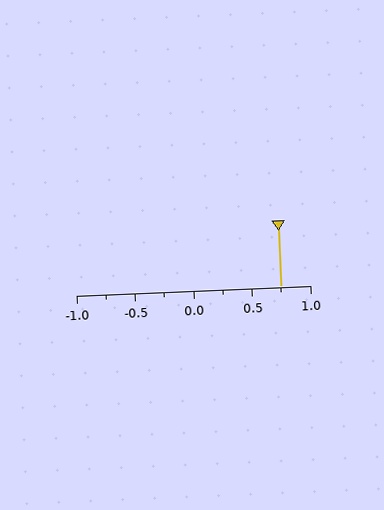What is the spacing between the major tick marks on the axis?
The major ticks are spaced 0.5 apart.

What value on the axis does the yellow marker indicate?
The marker indicates approximately 0.75.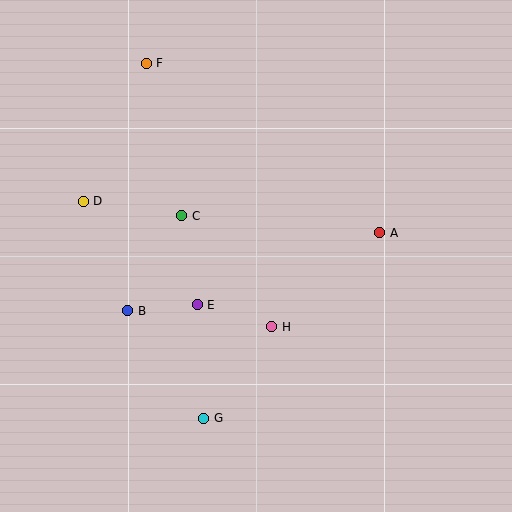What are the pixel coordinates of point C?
Point C is at (182, 216).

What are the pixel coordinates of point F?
Point F is at (146, 63).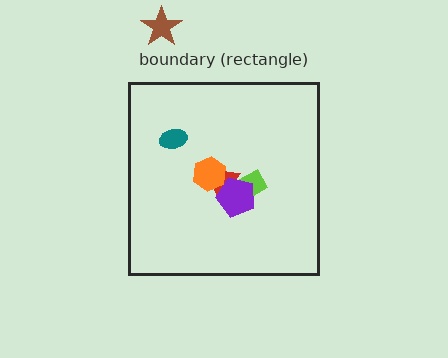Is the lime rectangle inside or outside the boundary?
Inside.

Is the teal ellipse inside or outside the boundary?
Inside.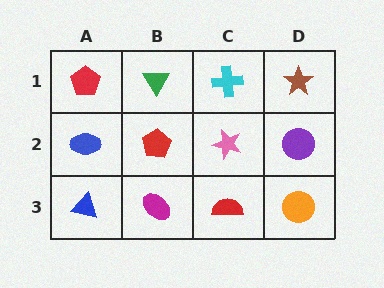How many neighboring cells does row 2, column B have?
4.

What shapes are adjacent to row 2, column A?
A red pentagon (row 1, column A), a blue triangle (row 3, column A), a red pentagon (row 2, column B).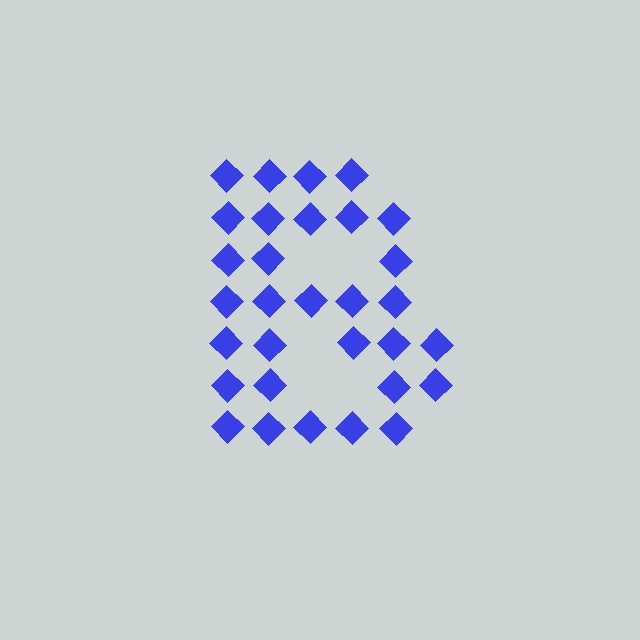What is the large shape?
The large shape is the letter B.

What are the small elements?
The small elements are diamonds.